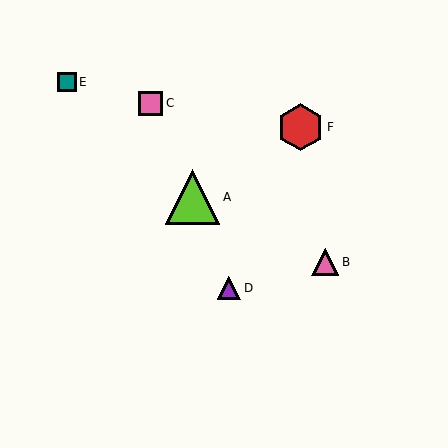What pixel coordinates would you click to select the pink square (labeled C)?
Click at (151, 103) to select the pink square C.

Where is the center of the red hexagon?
The center of the red hexagon is at (301, 127).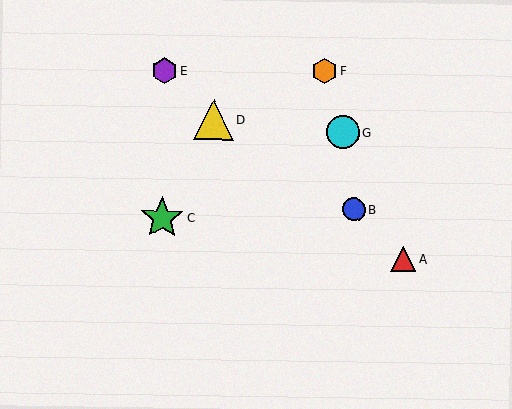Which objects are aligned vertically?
Objects C, E are aligned vertically.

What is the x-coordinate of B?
Object B is at x≈354.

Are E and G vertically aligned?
No, E is at x≈164 and G is at x≈343.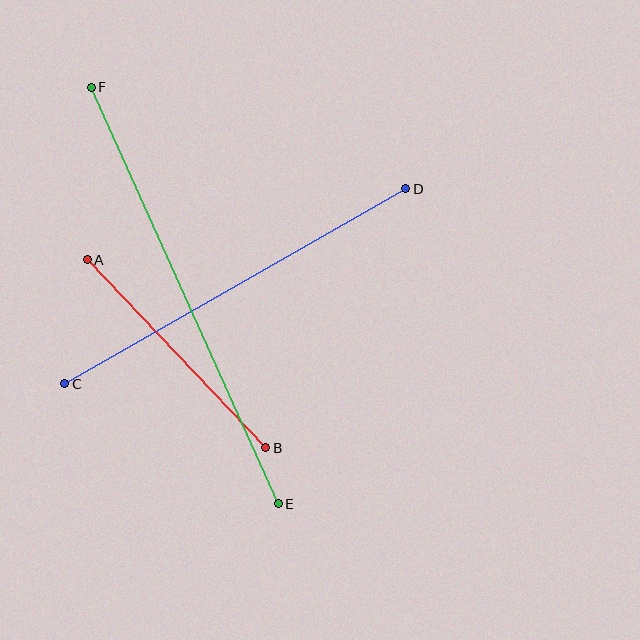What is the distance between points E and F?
The distance is approximately 457 pixels.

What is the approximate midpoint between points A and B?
The midpoint is at approximately (177, 354) pixels.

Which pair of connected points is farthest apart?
Points E and F are farthest apart.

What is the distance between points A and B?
The distance is approximately 259 pixels.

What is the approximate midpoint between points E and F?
The midpoint is at approximately (185, 296) pixels.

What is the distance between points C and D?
The distance is approximately 393 pixels.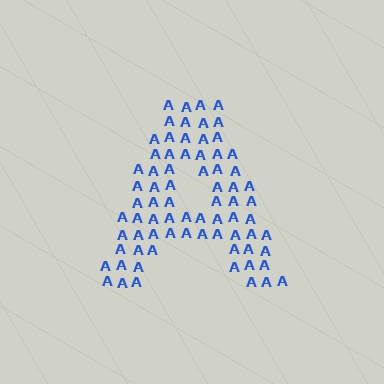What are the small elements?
The small elements are letter A's.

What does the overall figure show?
The overall figure shows the letter A.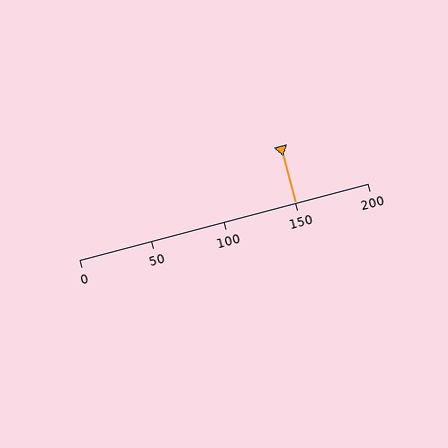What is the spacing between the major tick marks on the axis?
The major ticks are spaced 50 apart.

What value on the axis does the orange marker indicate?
The marker indicates approximately 150.